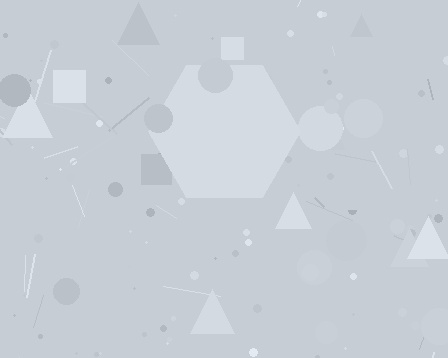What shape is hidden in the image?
A hexagon is hidden in the image.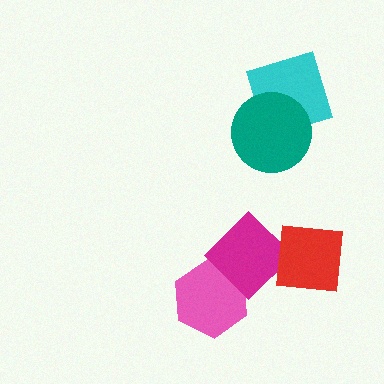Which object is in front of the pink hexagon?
The magenta diamond is in front of the pink hexagon.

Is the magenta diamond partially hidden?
Yes, it is partially covered by another shape.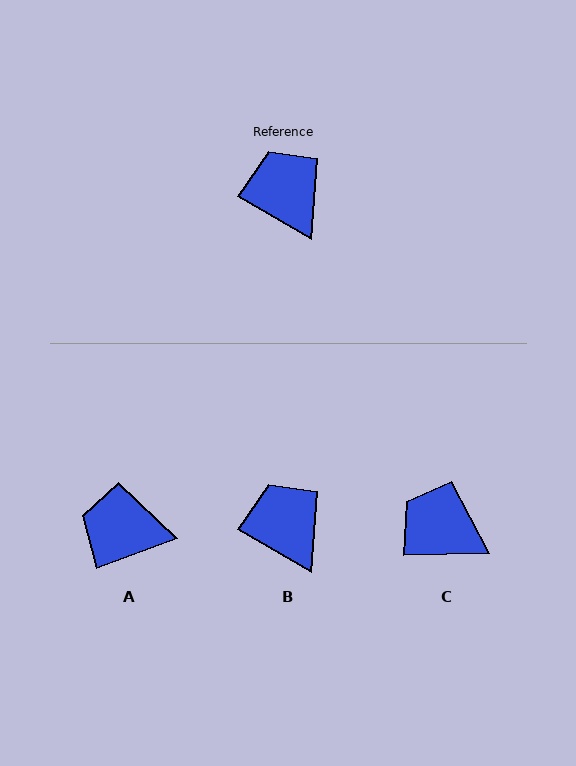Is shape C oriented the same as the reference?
No, it is off by about 32 degrees.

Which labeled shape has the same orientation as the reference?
B.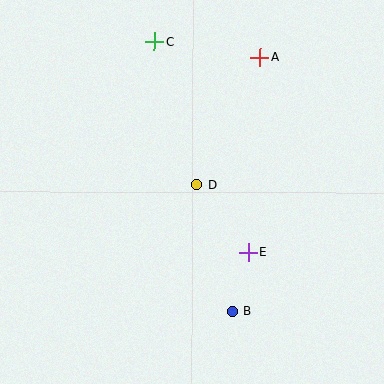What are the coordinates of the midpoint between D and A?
The midpoint between D and A is at (228, 121).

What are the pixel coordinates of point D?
Point D is at (197, 185).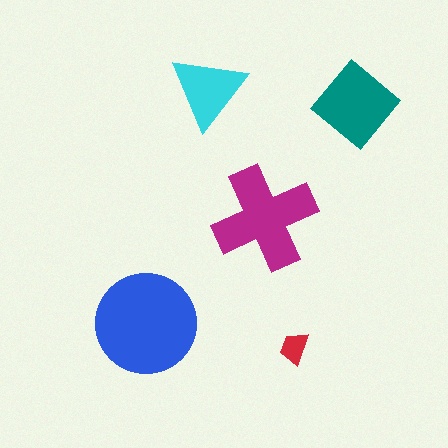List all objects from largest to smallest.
The blue circle, the magenta cross, the teal diamond, the cyan triangle, the red trapezoid.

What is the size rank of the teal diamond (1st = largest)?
3rd.